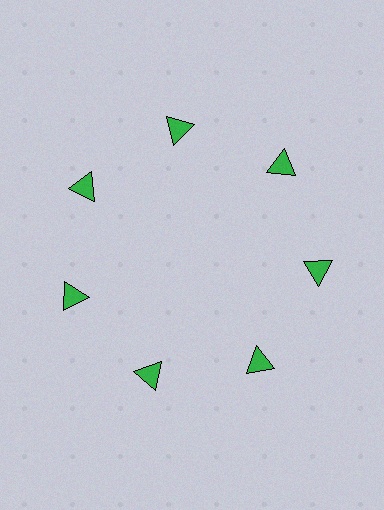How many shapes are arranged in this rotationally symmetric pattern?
There are 7 shapes, arranged in 7 groups of 1.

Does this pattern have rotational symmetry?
Yes, this pattern has 7-fold rotational symmetry. It looks the same after rotating 51 degrees around the center.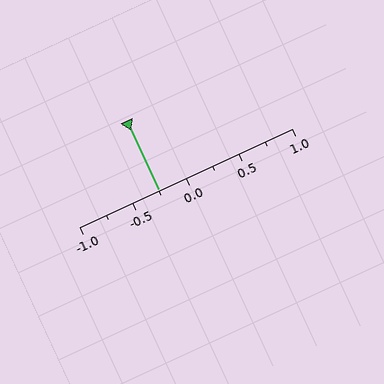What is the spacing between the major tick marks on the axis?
The major ticks are spaced 0.5 apart.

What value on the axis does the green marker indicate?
The marker indicates approximately -0.25.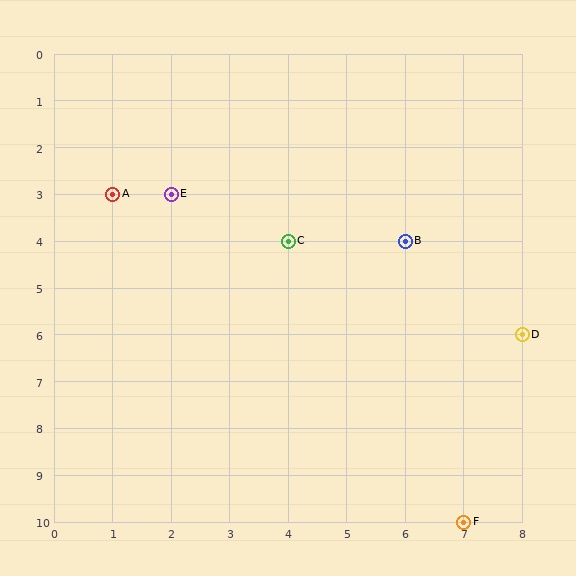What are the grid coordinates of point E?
Point E is at grid coordinates (2, 3).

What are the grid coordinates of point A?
Point A is at grid coordinates (1, 3).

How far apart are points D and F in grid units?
Points D and F are 1 column and 4 rows apart (about 4.1 grid units diagonally).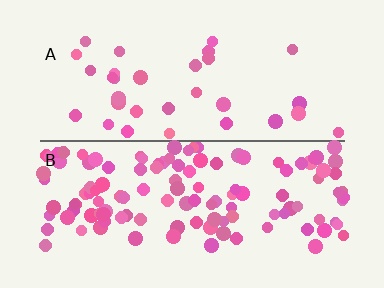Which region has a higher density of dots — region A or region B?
B (the bottom).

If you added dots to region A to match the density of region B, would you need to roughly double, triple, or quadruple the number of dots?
Approximately quadruple.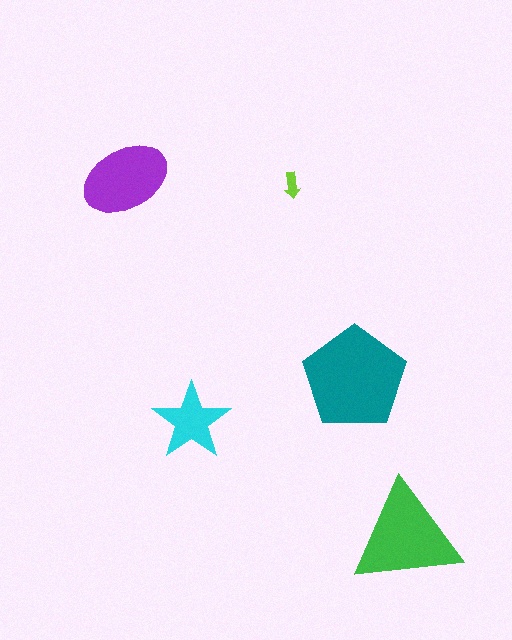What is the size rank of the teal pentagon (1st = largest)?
1st.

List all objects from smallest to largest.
The lime arrow, the cyan star, the purple ellipse, the green triangle, the teal pentagon.